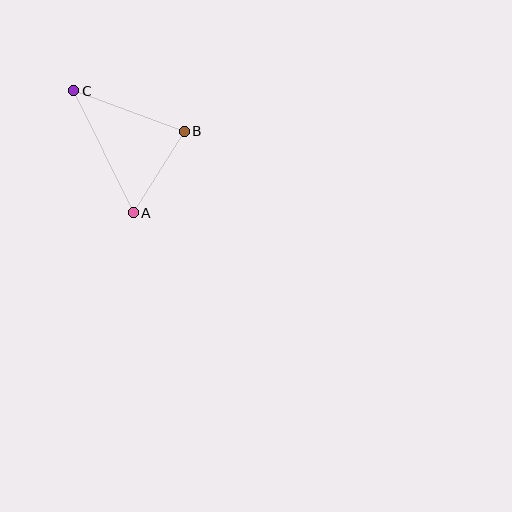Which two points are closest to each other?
Points A and B are closest to each other.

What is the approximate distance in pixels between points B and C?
The distance between B and C is approximately 118 pixels.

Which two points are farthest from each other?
Points A and C are farthest from each other.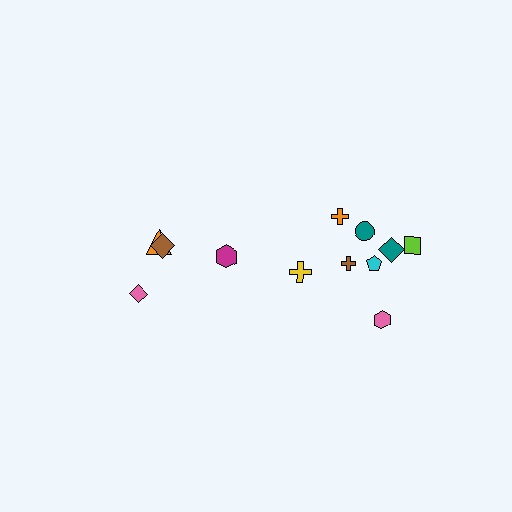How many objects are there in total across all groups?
There are 12 objects.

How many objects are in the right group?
There are 8 objects.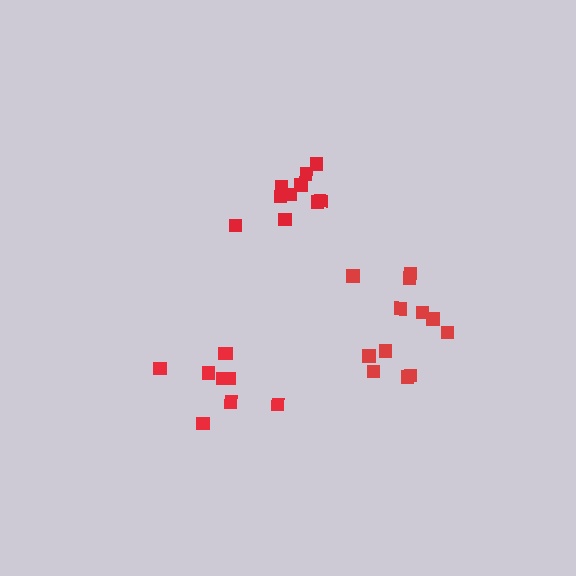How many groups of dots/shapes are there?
There are 3 groups.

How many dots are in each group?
Group 1: 12 dots, Group 2: 9 dots, Group 3: 10 dots (31 total).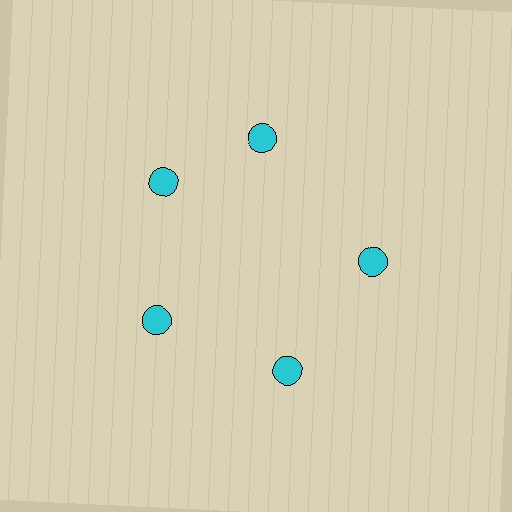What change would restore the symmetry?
The symmetry would be restored by rotating it back into even spacing with its neighbors so that all 5 circles sit at equal angles and equal distance from the center.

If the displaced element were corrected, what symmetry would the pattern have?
It would have 5-fold rotational symmetry — the pattern would map onto itself every 72 degrees.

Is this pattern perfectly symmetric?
No. The 5 cyan circles are arranged in a ring, but one element near the 1 o'clock position is rotated out of alignment along the ring, breaking the 5-fold rotational symmetry.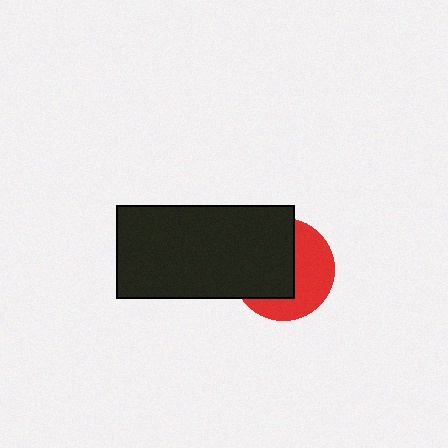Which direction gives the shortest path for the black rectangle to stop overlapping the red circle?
Moving left gives the shortest separation.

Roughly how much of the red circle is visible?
About half of it is visible (roughly 46%).